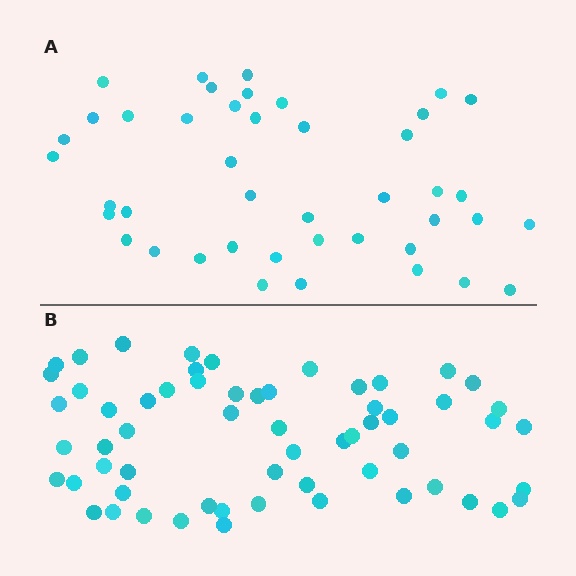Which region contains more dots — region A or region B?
Region B (the bottom region) has more dots.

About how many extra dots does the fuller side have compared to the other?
Region B has approximately 15 more dots than region A.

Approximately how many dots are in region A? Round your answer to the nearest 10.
About 40 dots. (The exact count is 43, which rounds to 40.)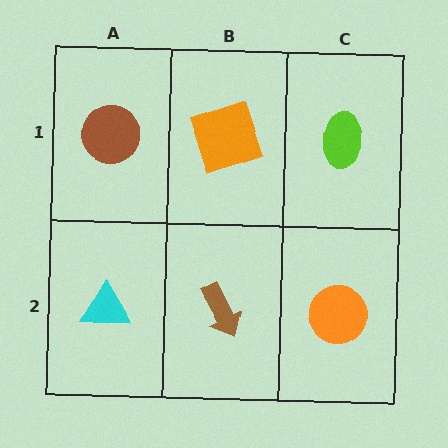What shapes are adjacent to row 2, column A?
A brown circle (row 1, column A), a brown arrow (row 2, column B).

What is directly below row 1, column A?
A cyan triangle.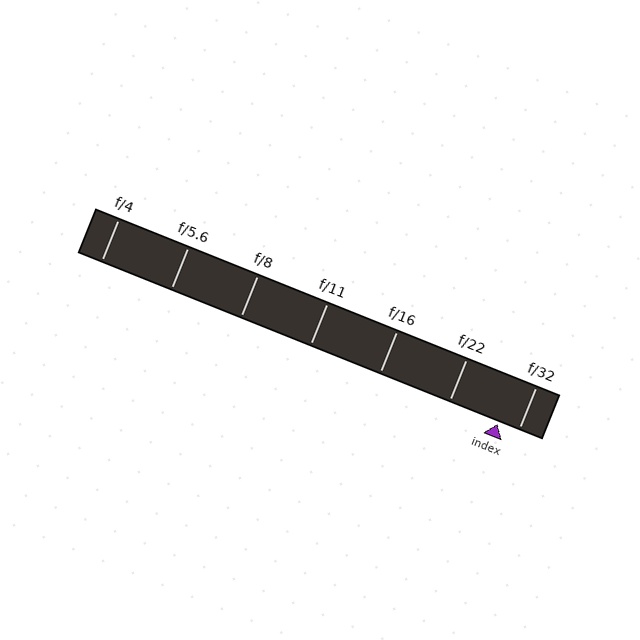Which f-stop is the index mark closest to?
The index mark is closest to f/32.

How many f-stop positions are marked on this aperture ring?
There are 7 f-stop positions marked.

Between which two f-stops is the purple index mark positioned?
The index mark is between f/22 and f/32.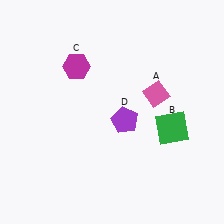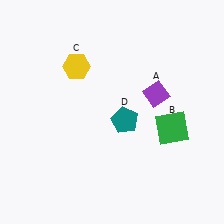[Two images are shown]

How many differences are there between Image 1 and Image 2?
There are 3 differences between the two images.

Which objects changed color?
A changed from pink to purple. C changed from magenta to yellow. D changed from purple to teal.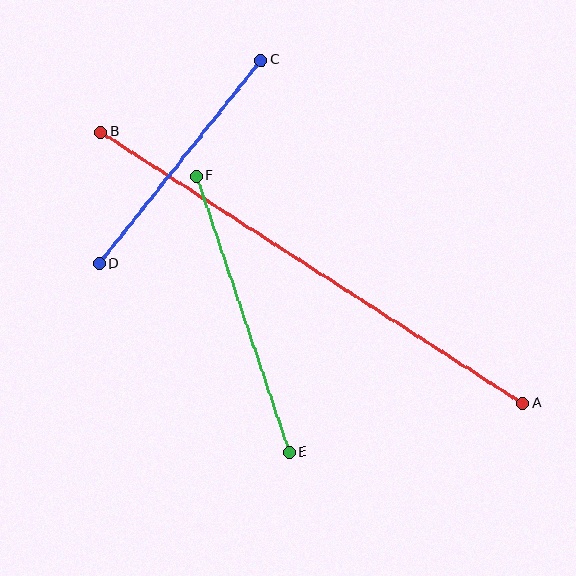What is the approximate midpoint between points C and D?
The midpoint is at approximately (180, 162) pixels.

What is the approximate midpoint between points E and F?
The midpoint is at approximately (243, 314) pixels.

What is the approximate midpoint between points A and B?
The midpoint is at approximately (312, 268) pixels.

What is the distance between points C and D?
The distance is approximately 260 pixels.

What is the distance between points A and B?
The distance is approximately 501 pixels.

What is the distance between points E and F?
The distance is approximately 291 pixels.